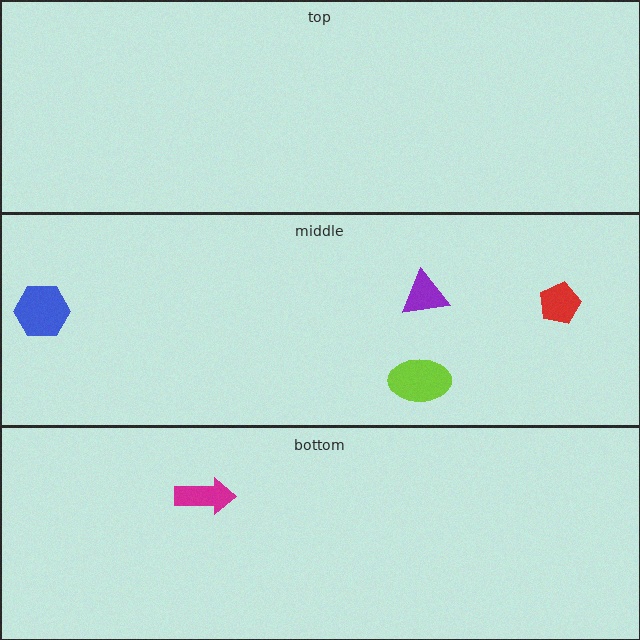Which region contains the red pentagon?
The middle region.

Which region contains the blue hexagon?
The middle region.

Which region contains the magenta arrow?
The bottom region.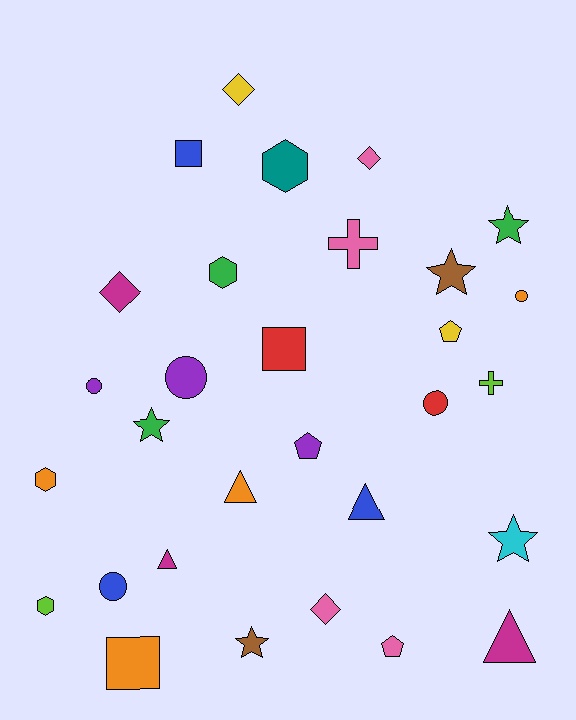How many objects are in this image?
There are 30 objects.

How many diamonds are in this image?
There are 4 diamonds.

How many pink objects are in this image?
There are 4 pink objects.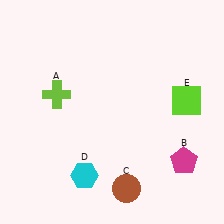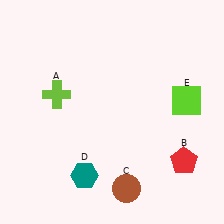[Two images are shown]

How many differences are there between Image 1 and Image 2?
There are 2 differences between the two images.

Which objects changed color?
B changed from magenta to red. D changed from cyan to teal.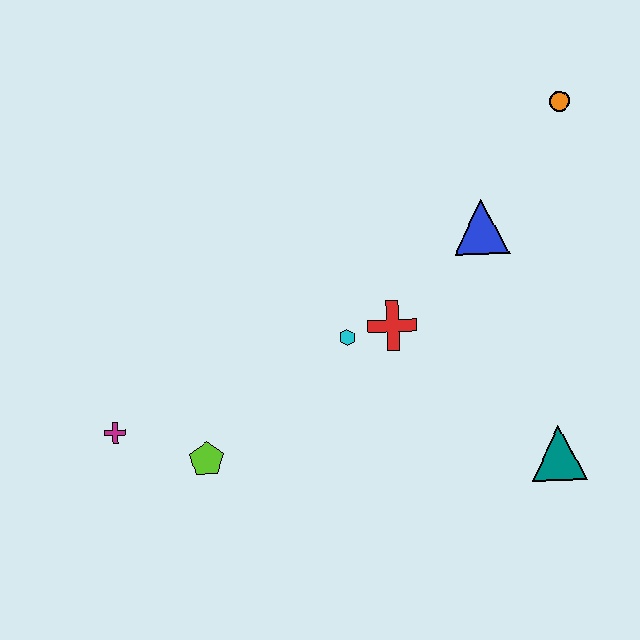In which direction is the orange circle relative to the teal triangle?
The orange circle is above the teal triangle.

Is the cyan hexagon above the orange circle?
No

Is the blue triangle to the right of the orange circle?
No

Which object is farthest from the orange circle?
The magenta cross is farthest from the orange circle.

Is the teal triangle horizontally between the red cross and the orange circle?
Yes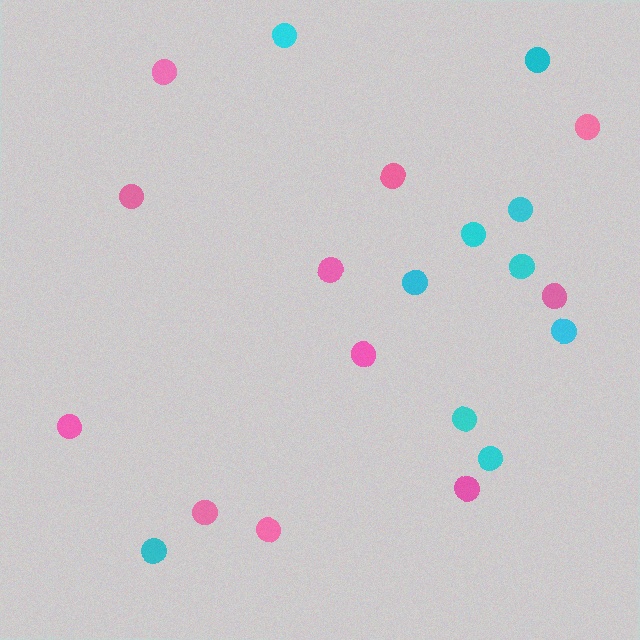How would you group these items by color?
There are 2 groups: one group of cyan circles (10) and one group of pink circles (11).